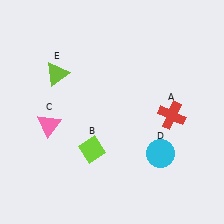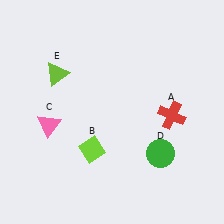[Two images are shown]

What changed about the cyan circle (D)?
In Image 1, D is cyan. In Image 2, it changed to green.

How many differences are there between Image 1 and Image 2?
There is 1 difference between the two images.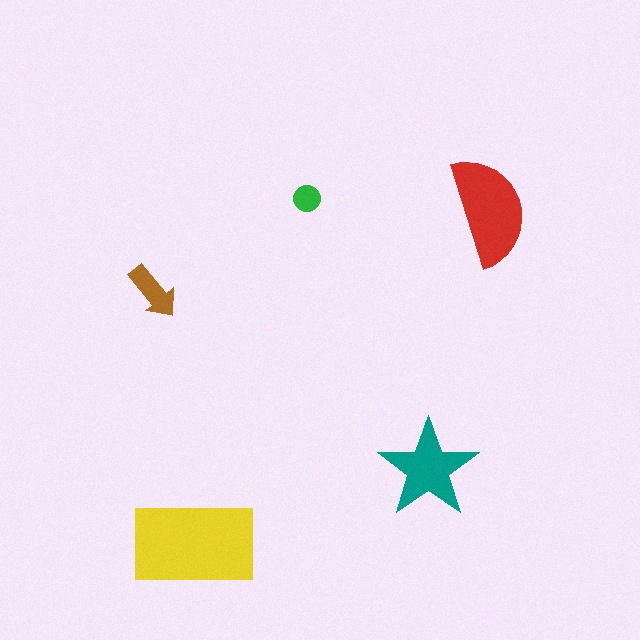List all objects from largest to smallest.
The yellow rectangle, the red semicircle, the teal star, the brown arrow, the green circle.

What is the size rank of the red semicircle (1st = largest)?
2nd.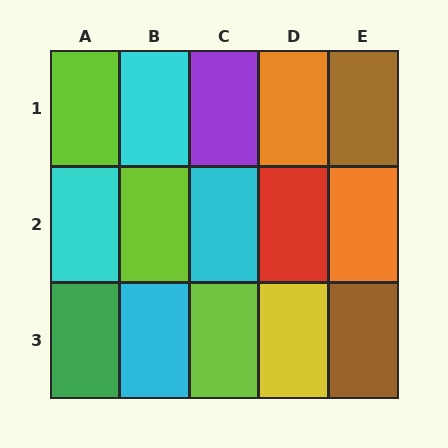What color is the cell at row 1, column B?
Cyan.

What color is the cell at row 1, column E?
Brown.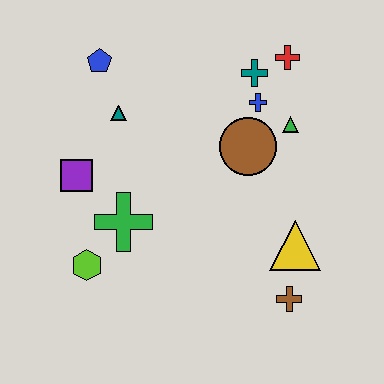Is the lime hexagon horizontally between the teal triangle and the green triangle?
No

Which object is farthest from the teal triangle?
The brown cross is farthest from the teal triangle.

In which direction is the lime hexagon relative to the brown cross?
The lime hexagon is to the left of the brown cross.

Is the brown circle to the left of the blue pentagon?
No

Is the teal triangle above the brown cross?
Yes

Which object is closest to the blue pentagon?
The teal triangle is closest to the blue pentagon.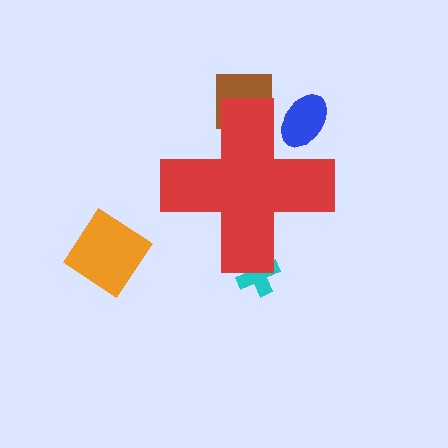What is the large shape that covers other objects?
A red cross.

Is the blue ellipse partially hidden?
Yes, the blue ellipse is partially hidden behind the red cross.